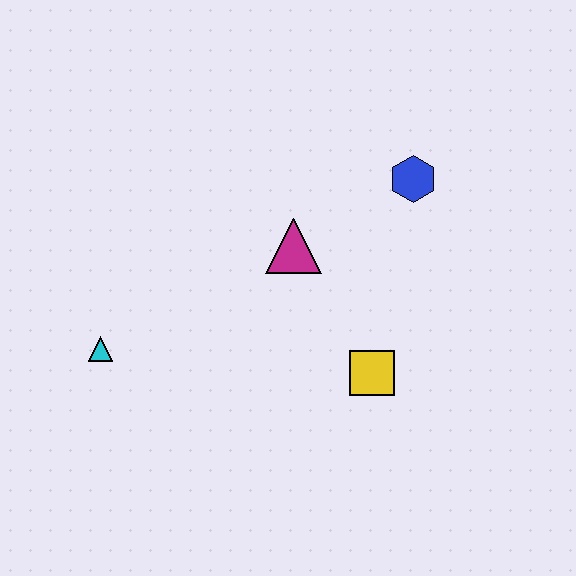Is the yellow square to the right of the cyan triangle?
Yes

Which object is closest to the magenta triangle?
The blue hexagon is closest to the magenta triangle.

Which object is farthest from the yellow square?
The cyan triangle is farthest from the yellow square.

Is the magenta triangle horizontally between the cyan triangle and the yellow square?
Yes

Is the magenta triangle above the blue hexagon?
No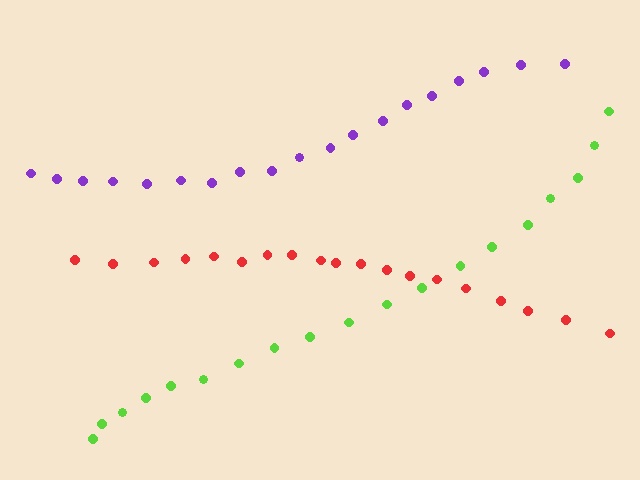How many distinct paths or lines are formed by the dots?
There are 3 distinct paths.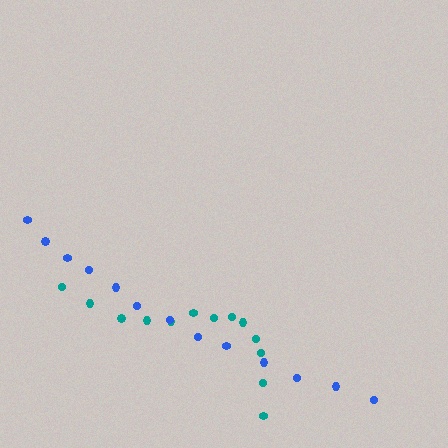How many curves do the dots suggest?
There are 2 distinct paths.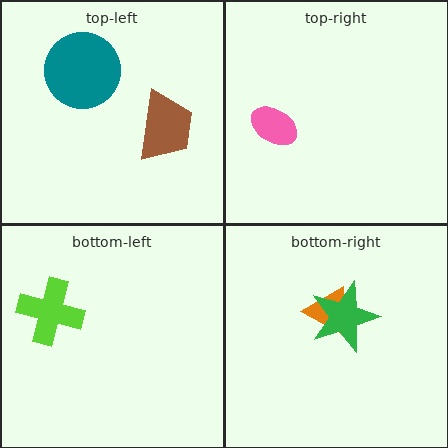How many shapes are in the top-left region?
2.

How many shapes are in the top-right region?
1.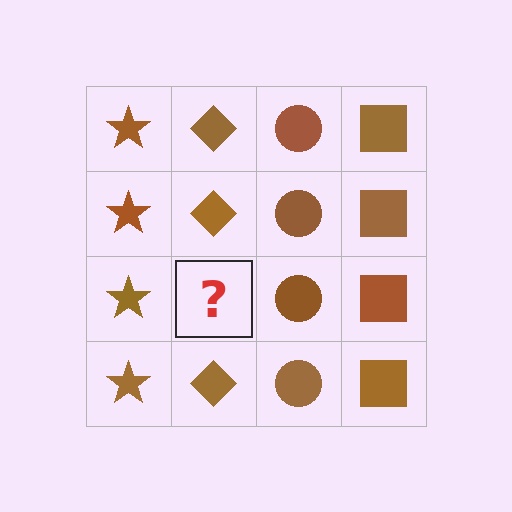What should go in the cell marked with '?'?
The missing cell should contain a brown diamond.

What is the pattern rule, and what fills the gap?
The rule is that each column has a consistent shape. The gap should be filled with a brown diamond.